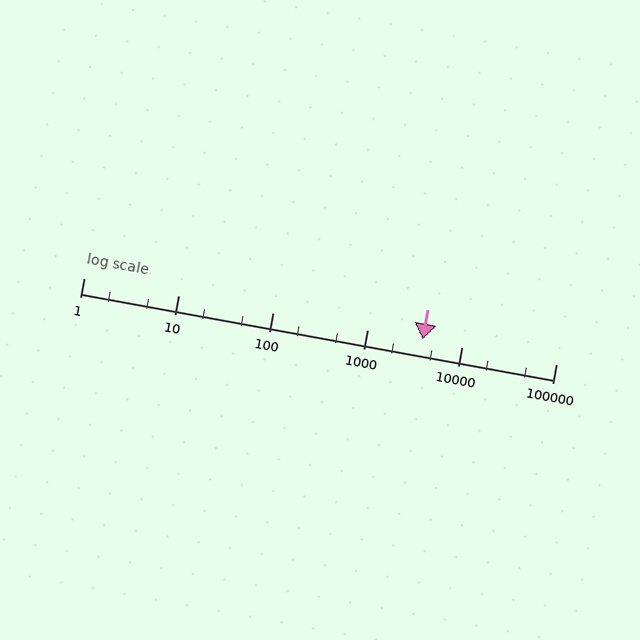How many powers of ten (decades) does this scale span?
The scale spans 5 decades, from 1 to 100000.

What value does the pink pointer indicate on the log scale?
The pointer indicates approximately 3900.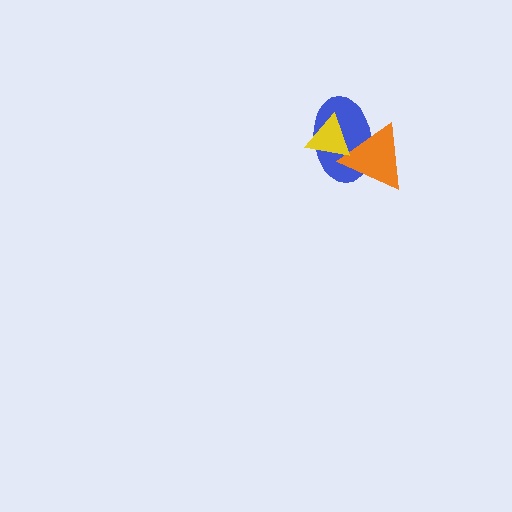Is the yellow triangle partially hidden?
No, no other shape covers it.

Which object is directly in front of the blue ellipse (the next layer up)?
The orange triangle is directly in front of the blue ellipse.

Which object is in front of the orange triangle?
The yellow triangle is in front of the orange triangle.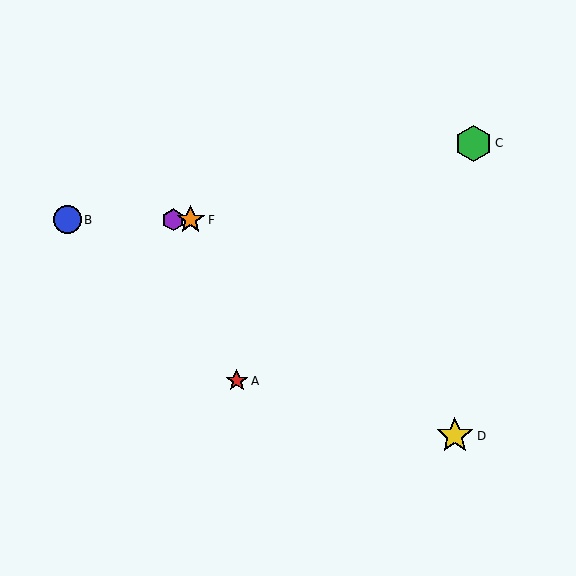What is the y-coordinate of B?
Object B is at y≈220.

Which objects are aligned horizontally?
Objects B, E, F are aligned horizontally.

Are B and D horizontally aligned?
No, B is at y≈220 and D is at y≈436.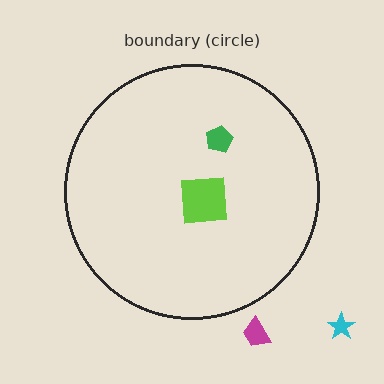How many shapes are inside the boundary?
2 inside, 2 outside.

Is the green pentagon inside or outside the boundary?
Inside.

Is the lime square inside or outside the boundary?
Inside.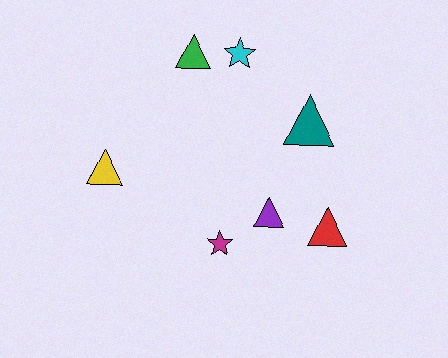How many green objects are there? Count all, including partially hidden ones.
There is 1 green object.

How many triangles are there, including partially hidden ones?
There are 5 triangles.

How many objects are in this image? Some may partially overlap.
There are 7 objects.